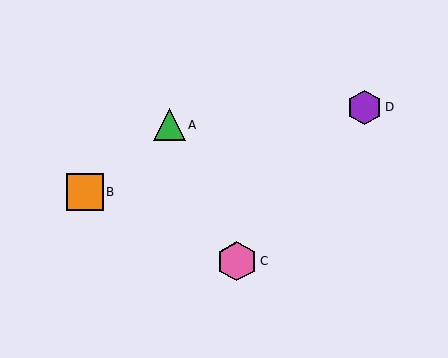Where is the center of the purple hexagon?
The center of the purple hexagon is at (365, 107).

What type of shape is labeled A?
Shape A is a green triangle.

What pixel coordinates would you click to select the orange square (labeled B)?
Click at (85, 192) to select the orange square B.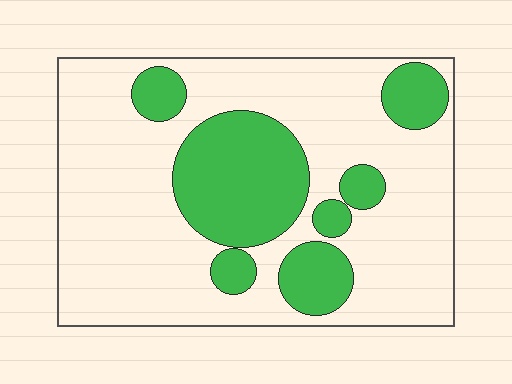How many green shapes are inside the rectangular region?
7.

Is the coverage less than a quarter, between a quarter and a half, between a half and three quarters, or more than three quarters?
Between a quarter and a half.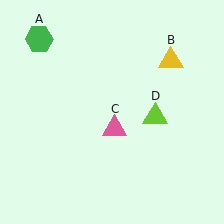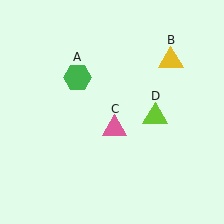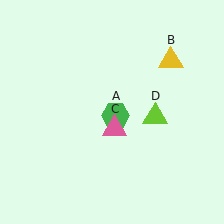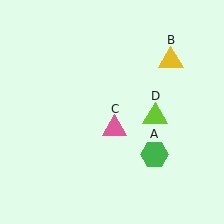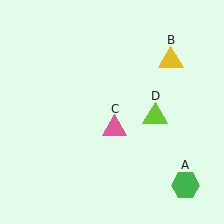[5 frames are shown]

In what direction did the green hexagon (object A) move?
The green hexagon (object A) moved down and to the right.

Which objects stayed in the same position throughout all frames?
Yellow triangle (object B) and pink triangle (object C) and lime triangle (object D) remained stationary.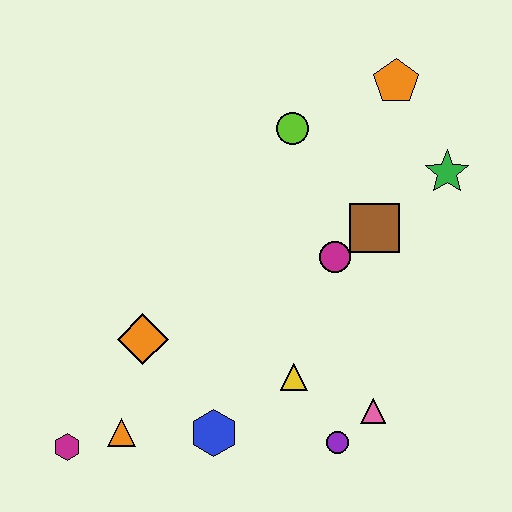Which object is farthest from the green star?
The magenta hexagon is farthest from the green star.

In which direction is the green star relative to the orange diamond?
The green star is to the right of the orange diamond.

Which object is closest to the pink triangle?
The purple circle is closest to the pink triangle.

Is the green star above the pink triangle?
Yes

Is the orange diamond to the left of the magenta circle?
Yes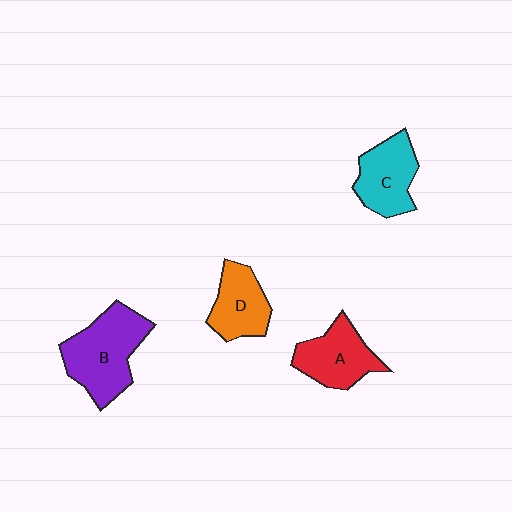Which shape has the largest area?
Shape B (purple).